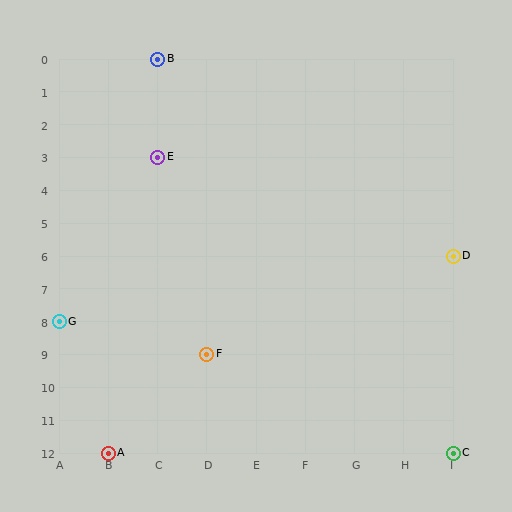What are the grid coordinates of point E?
Point E is at grid coordinates (C, 3).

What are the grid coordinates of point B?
Point B is at grid coordinates (C, 0).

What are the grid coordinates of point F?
Point F is at grid coordinates (D, 9).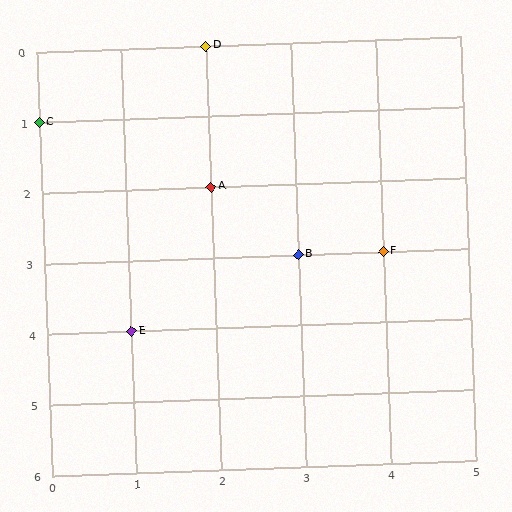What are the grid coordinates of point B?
Point B is at grid coordinates (3, 3).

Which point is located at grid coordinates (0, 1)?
Point C is at (0, 1).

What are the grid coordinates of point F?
Point F is at grid coordinates (4, 3).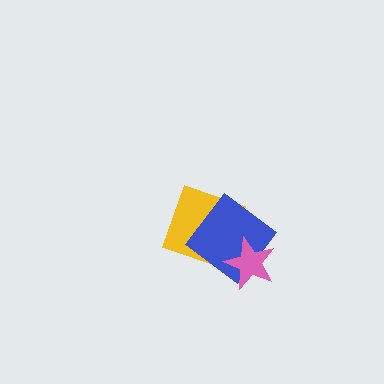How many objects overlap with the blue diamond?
2 objects overlap with the blue diamond.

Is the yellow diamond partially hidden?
Yes, it is partially covered by another shape.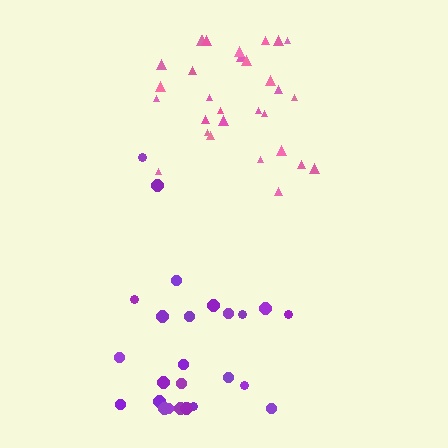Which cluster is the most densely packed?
Pink.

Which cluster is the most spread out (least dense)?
Purple.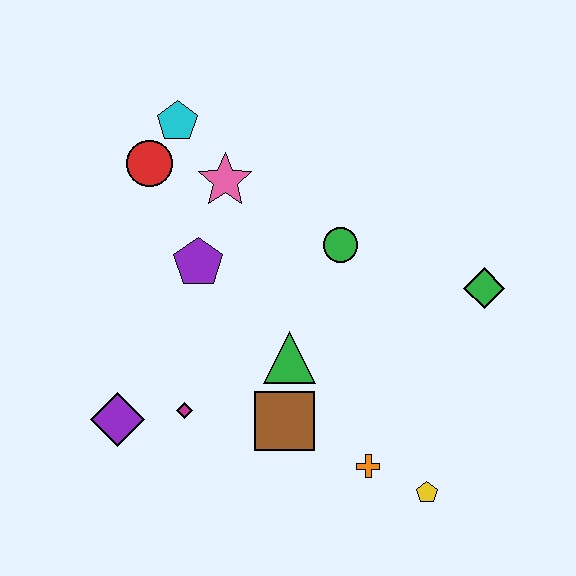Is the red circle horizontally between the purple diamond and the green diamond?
Yes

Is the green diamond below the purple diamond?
No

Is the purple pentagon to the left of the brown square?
Yes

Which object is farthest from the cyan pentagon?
The yellow pentagon is farthest from the cyan pentagon.